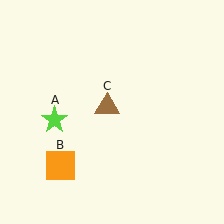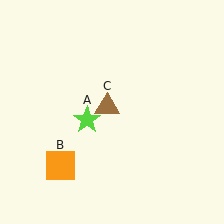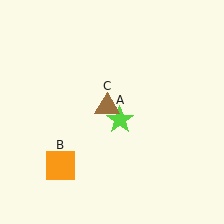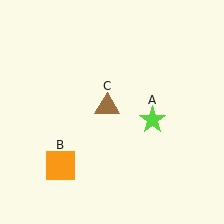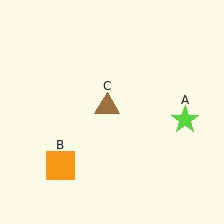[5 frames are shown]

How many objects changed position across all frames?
1 object changed position: lime star (object A).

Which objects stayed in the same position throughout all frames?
Orange square (object B) and brown triangle (object C) remained stationary.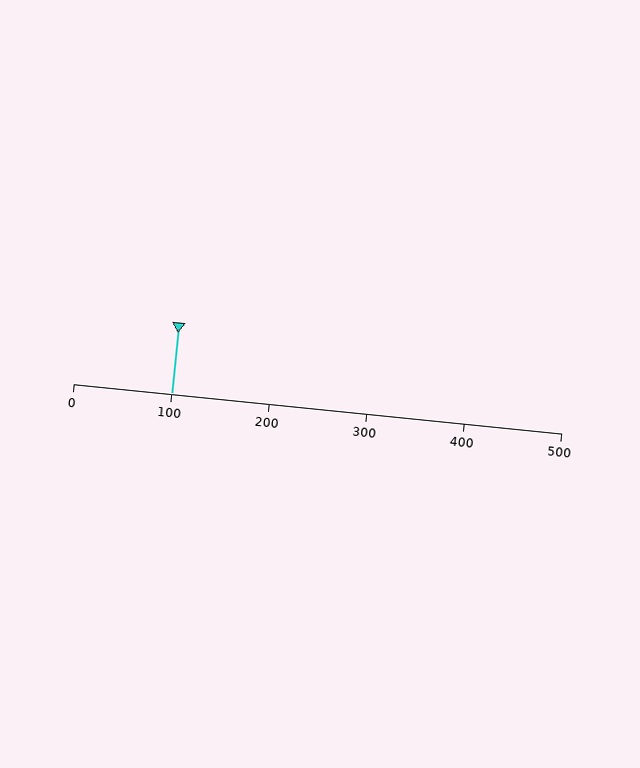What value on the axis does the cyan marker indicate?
The marker indicates approximately 100.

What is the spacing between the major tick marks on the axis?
The major ticks are spaced 100 apart.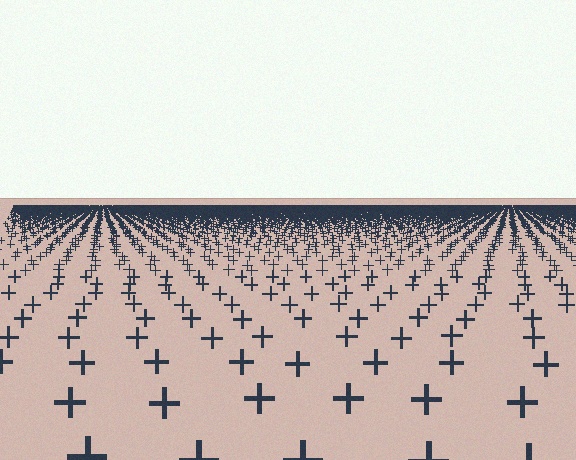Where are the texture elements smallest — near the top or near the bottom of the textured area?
Near the top.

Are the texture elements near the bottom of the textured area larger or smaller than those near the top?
Larger. Near the bottom, elements are closer to the viewer and appear at a bigger on-screen size.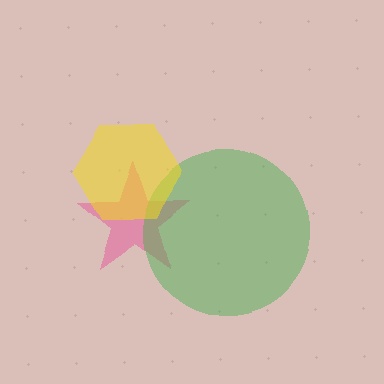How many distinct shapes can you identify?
There are 3 distinct shapes: a pink star, a green circle, a yellow hexagon.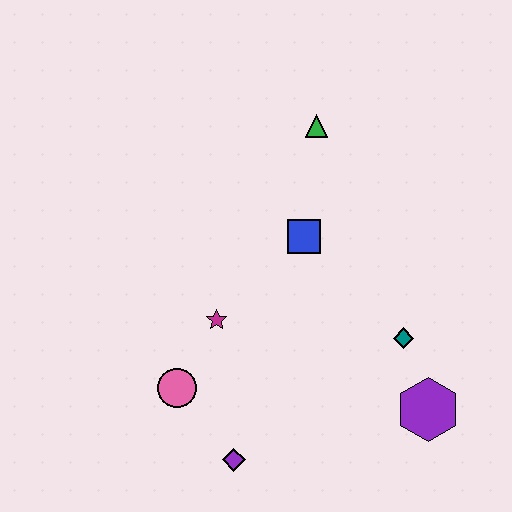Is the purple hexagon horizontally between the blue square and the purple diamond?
No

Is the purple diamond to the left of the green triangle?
Yes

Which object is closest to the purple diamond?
The pink circle is closest to the purple diamond.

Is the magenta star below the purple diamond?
No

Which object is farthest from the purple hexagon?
The green triangle is farthest from the purple hexagon.